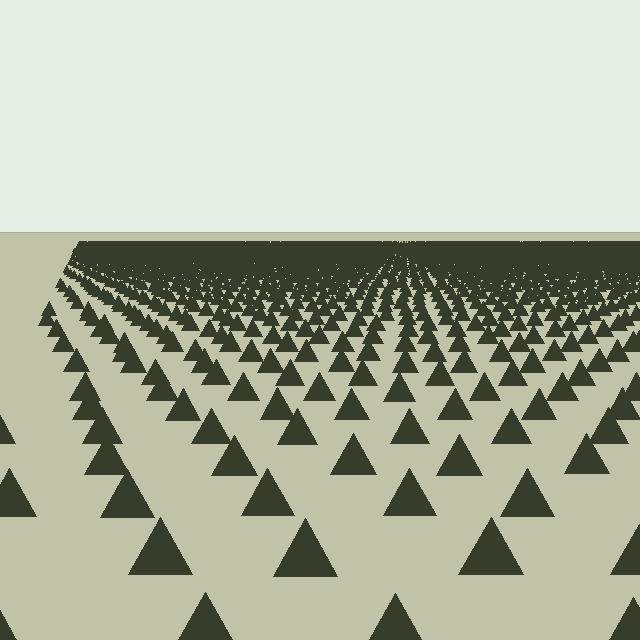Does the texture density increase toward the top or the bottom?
Density increases toward the top.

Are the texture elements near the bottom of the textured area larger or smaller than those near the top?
Larger. Near the bottom, elements are closer to the viewer and appear at a bigger on-screen size.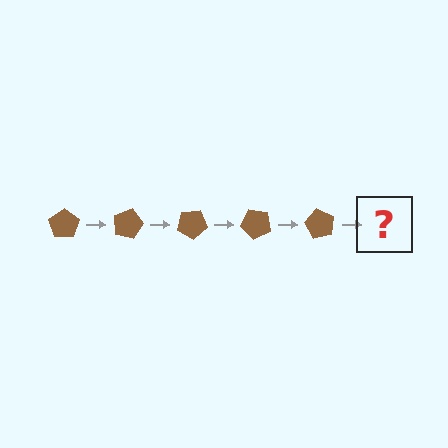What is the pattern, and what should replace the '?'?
The pattern is that the pentagon rotates 15 degrees each step. The '?' should be a brown pentagon rotated 75 degrees.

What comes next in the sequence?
The next element should be a brown pentagon rotated 75 degrees.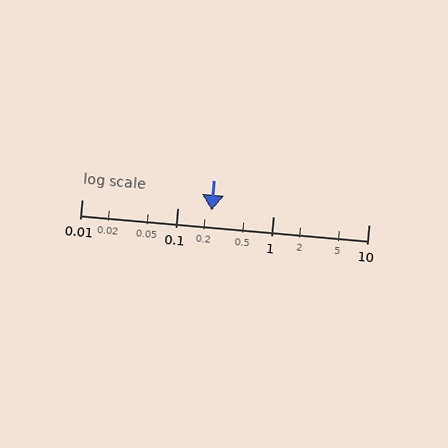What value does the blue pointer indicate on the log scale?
The pointer indicates approximately 0.23.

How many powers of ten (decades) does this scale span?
The scale spans 3 decades, from 0.01 to 10.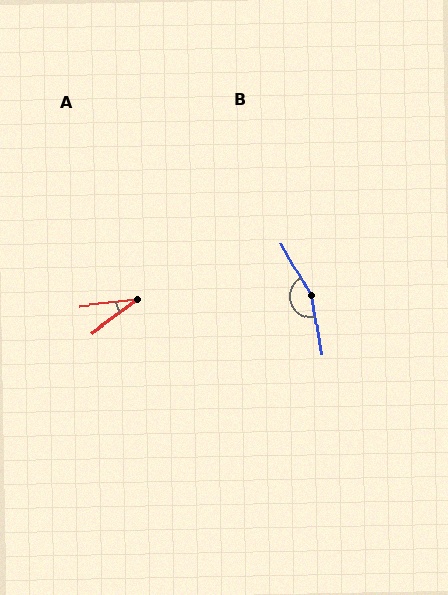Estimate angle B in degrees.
Approximately 160 degrees.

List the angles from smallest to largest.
A (31°), B (160°).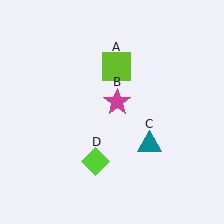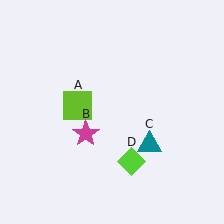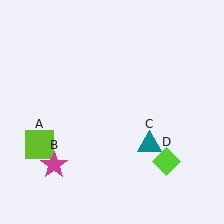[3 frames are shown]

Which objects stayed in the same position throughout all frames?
Teal triangle (object C) remained stationary.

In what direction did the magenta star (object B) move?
The magenta star (object B) moved down and to the left.